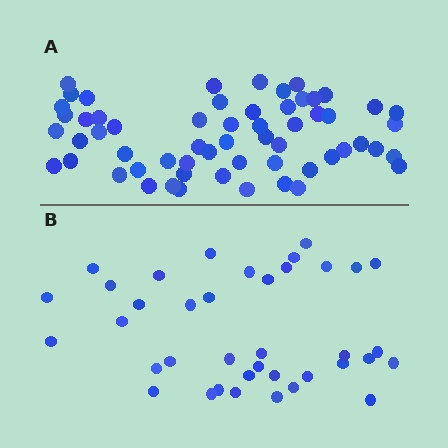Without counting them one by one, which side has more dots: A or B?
Region A (the top region) has more dots.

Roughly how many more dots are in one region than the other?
Region A has approximately 20 more dots than region B.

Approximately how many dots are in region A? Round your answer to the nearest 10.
About 60 dots. (The exact count is 59, which rounds to 60.)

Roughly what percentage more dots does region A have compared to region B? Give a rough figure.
About 55% more.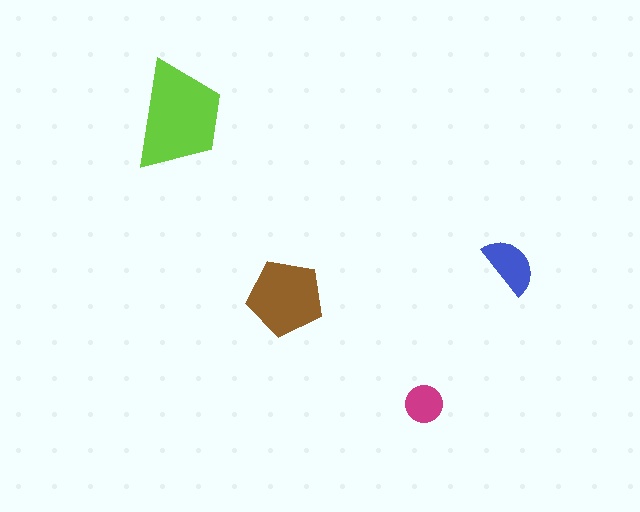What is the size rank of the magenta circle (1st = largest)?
4th.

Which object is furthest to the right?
The blue semicircle is rightmost.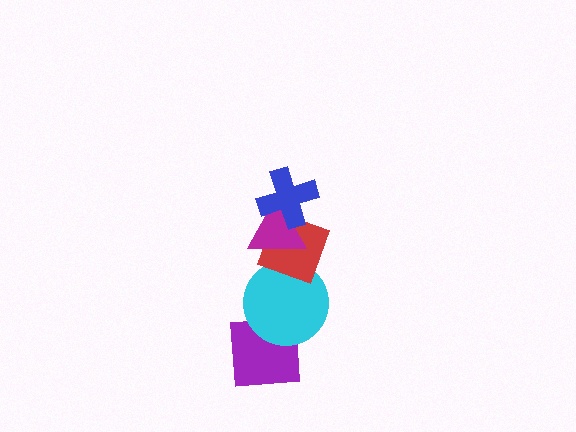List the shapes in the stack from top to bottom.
From top to bottom: the blue cross, the magenta triangle, the red diamond, the cyan circle, the purple square.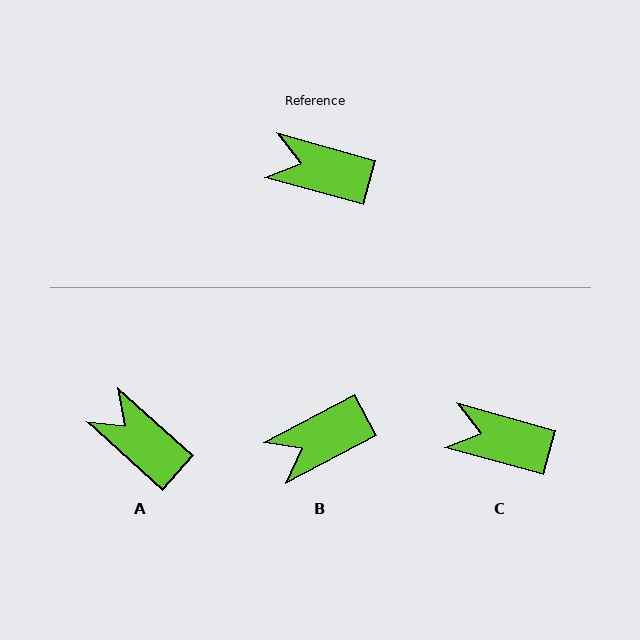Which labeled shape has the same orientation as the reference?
C.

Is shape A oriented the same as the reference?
No, it is off by about 27 degrees.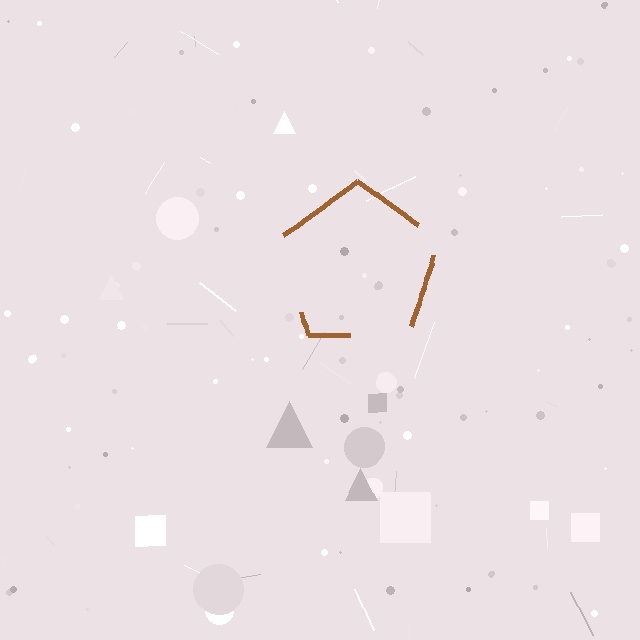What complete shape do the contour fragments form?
The contour fragments form a pentagon.